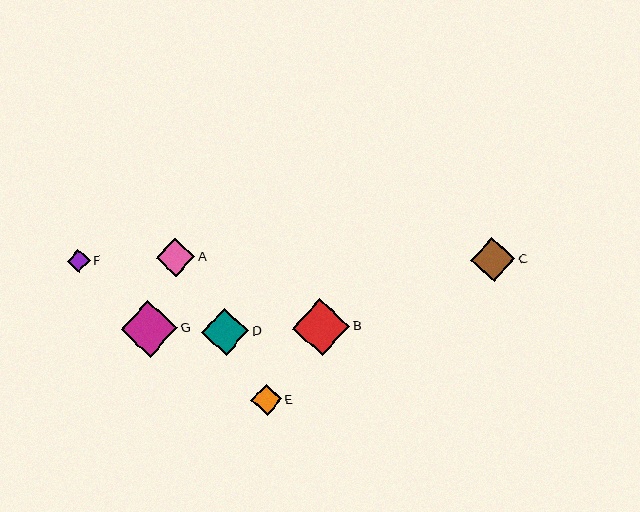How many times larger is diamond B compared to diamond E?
Diamond B is approximately 1.9 times the size of diamond E.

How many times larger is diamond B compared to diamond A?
Diamond B is approximately 1.5 times the size of diamond A.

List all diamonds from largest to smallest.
From largest to smallest: B, G, D, C, A, E, F.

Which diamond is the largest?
Diamond B is the largest with a size of approximately 57 pixels.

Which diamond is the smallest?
Diamond F is the smallest with a size of approximately 23 pixels.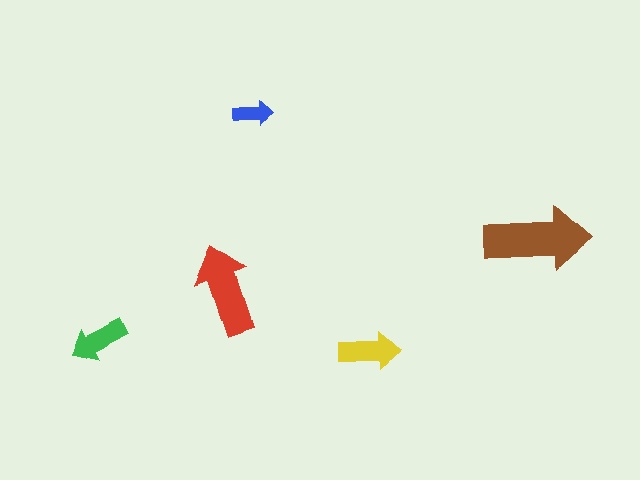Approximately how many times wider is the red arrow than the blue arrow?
About 2 times wider.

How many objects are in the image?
There are 5 objects in the image.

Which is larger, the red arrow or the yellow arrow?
The red one.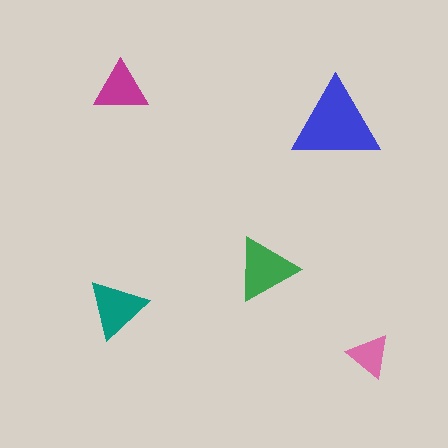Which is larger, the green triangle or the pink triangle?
The green one.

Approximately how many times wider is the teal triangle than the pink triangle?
About 1.5 times wider.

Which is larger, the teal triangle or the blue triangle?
The blue one.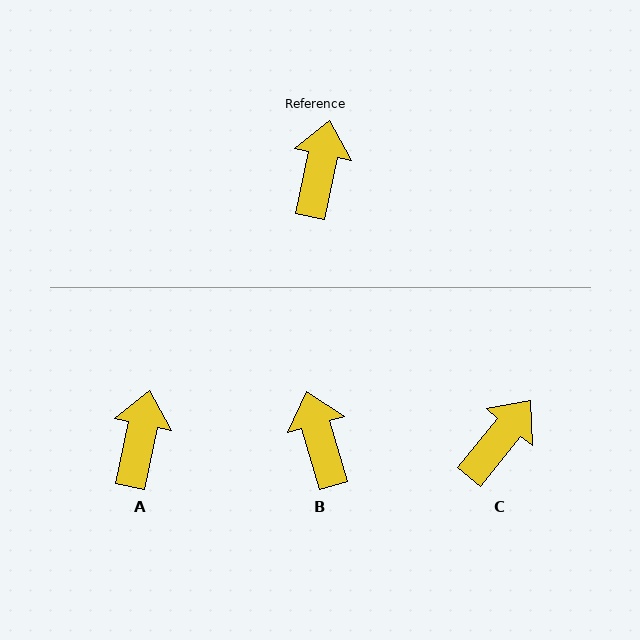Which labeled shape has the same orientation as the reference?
A.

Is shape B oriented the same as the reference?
No, it is off by about 28 degrees.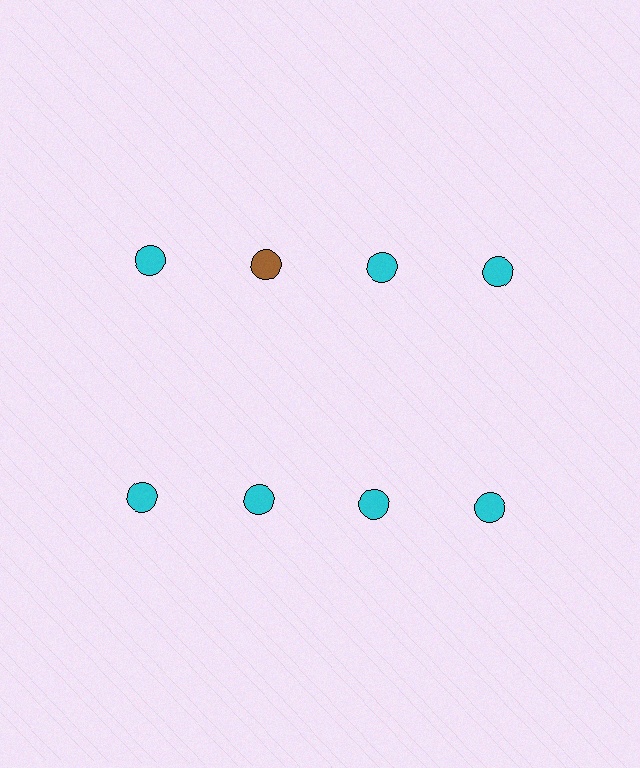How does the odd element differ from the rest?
It has a different color: brown instead of cyan.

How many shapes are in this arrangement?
There are 8 shapes arranged in a grid pattern.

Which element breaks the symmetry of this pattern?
The brown circle in the top row, second from left column breaks the symmetry. All other shapes are cyan circles.